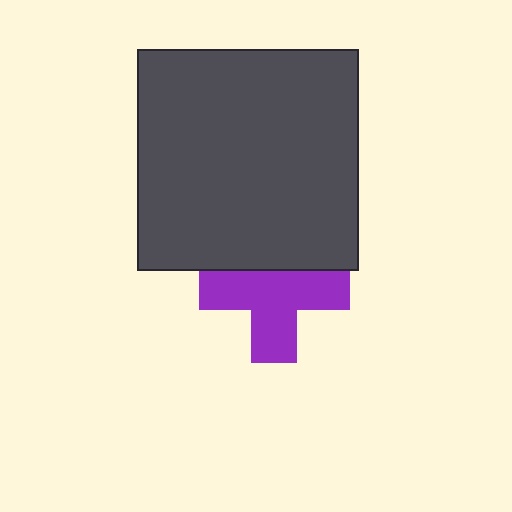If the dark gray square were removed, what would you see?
You would see the complete purple cross.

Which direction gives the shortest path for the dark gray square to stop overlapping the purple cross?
Moving up gives the shortest separation.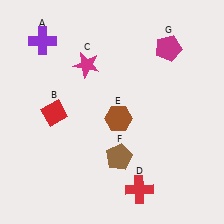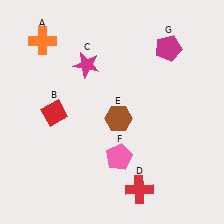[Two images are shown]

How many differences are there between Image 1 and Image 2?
There are 2 differences between the two images.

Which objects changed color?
A changed from purple to orange. F changed from brown to pink.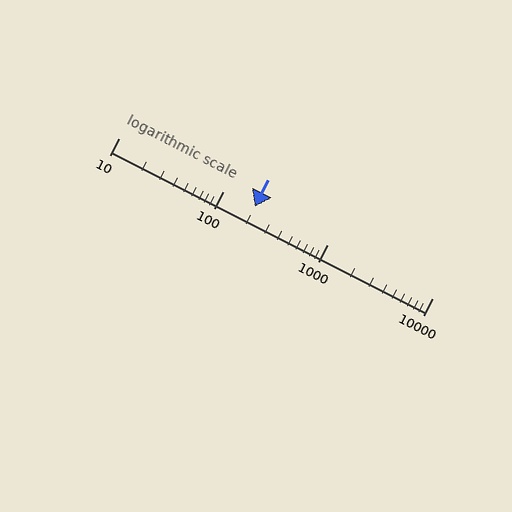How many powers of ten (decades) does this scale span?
The scale spans 3 decades, from 10 to 10000.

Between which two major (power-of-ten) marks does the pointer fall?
The pointer is between 100 and 1000.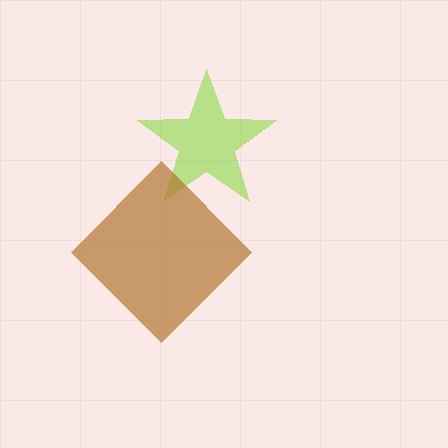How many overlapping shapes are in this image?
There are 2 overlapping shapes in the image.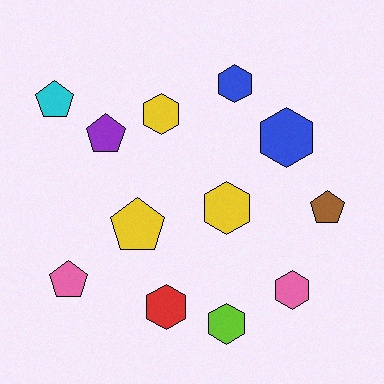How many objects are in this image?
There are 12 objects.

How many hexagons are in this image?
There are 7 hexagons.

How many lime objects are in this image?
There is 1 lime object.